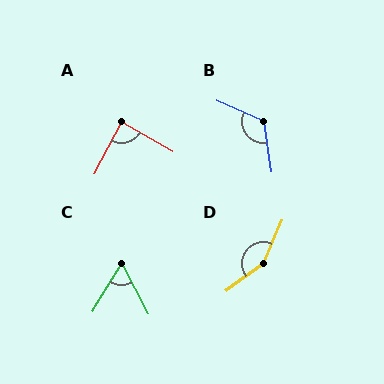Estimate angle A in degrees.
Approximately 88 degrees.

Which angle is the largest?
D, at approximately 149 degrees.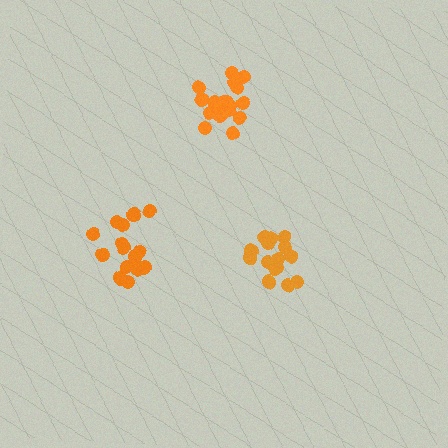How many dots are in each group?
Group 1: 17 dots, Group 2: 15 dots, Group 3: 15 dots (47 total).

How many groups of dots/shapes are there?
There are 3 groups.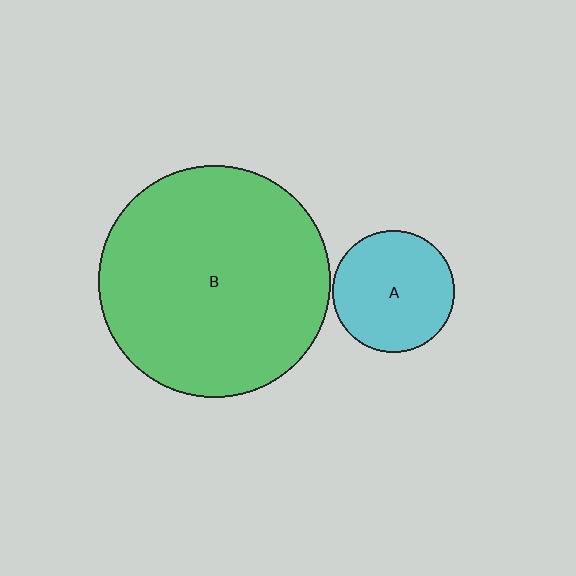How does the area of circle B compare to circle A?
Approximately 3.6 times.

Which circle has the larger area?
Circle B (green).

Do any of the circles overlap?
No, none of the circles overlap.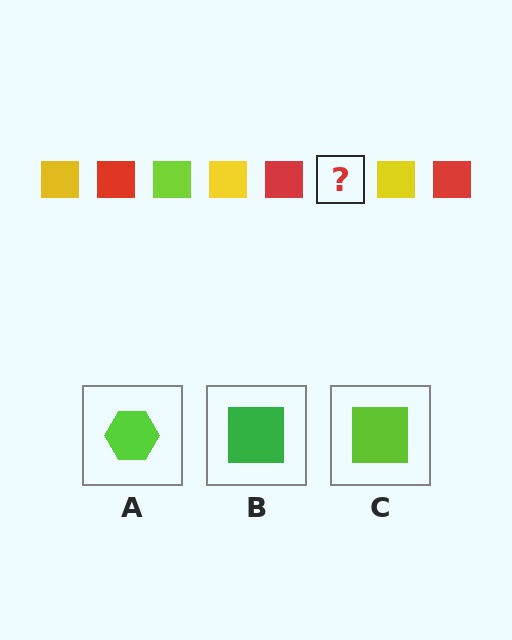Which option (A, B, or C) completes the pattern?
C.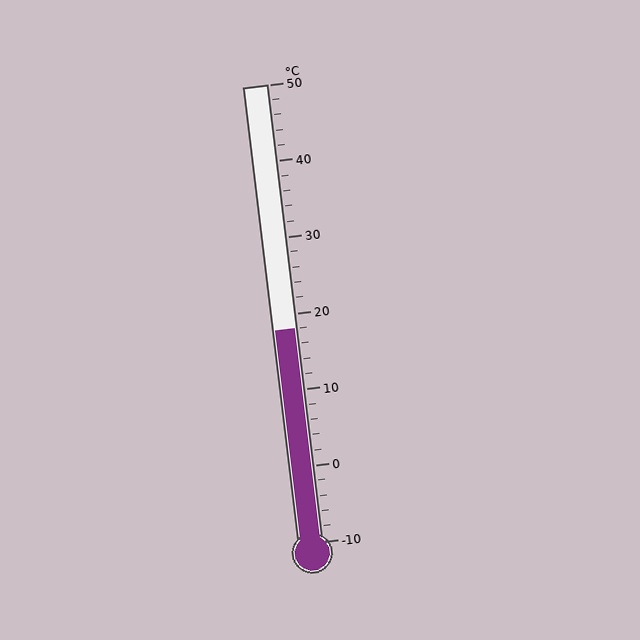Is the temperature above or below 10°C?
The temperature is above 10°C.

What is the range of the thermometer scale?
The thermometer scale ranges from -10°C to 50°C.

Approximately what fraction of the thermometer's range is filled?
The thermometer is filled to approximately 45% of its range.